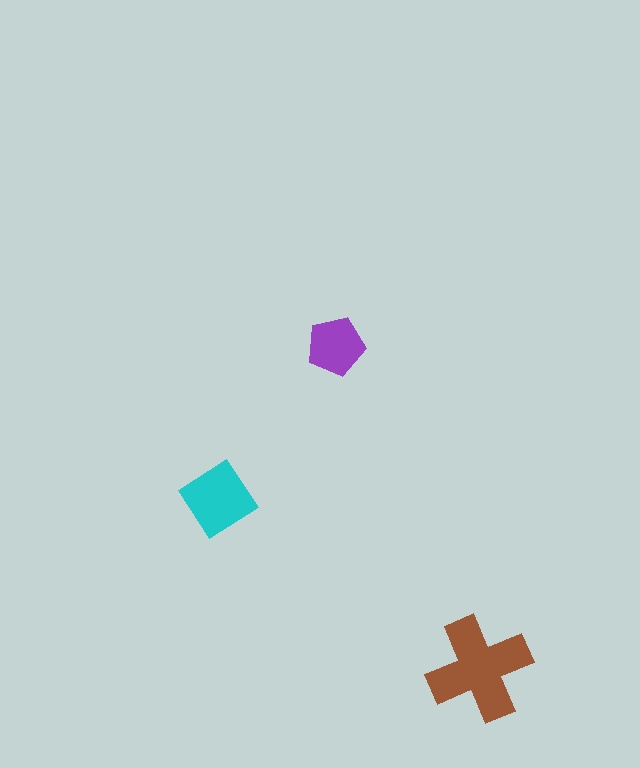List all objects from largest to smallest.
The brown cross, the cyan diamond, the purple pentagon.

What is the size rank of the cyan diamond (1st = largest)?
2nd.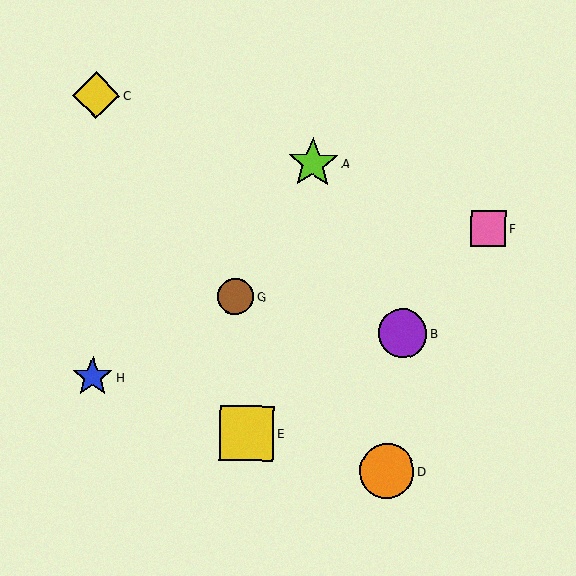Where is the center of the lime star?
The center of the lime star is at (313, 163).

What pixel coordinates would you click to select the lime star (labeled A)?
Click at (313, 163) to select the lime star A.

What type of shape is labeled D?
Shape D is an orange circle.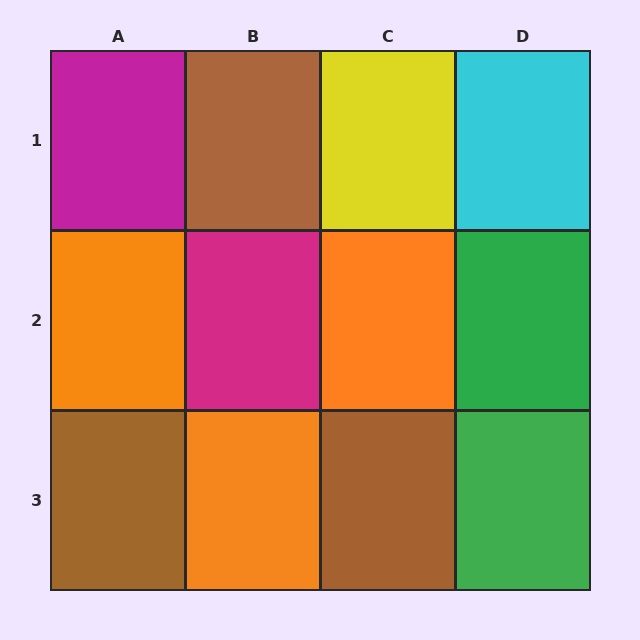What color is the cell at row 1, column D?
Cyan.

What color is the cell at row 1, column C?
Yellow.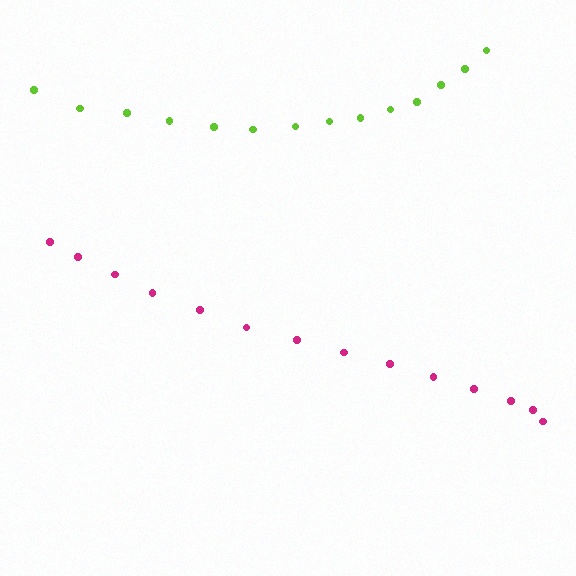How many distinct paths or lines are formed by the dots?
There are 2 distinct paths.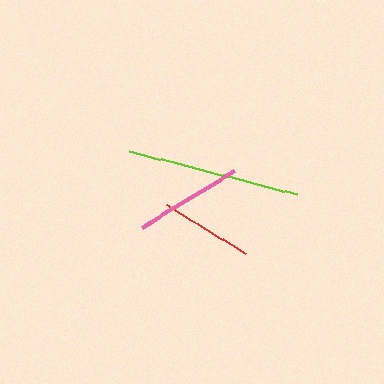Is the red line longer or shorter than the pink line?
The pink line is longer than the red line.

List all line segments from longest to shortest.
From longest to shortest: lime, pink, red.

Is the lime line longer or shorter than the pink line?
The lime line is longer than the pink line.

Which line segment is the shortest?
The red line is the shortest at approximately 92 pixels.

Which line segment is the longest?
The lime line is the longest at approximately 173 pixels.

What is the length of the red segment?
The red segment is approximately 92 pixels long.